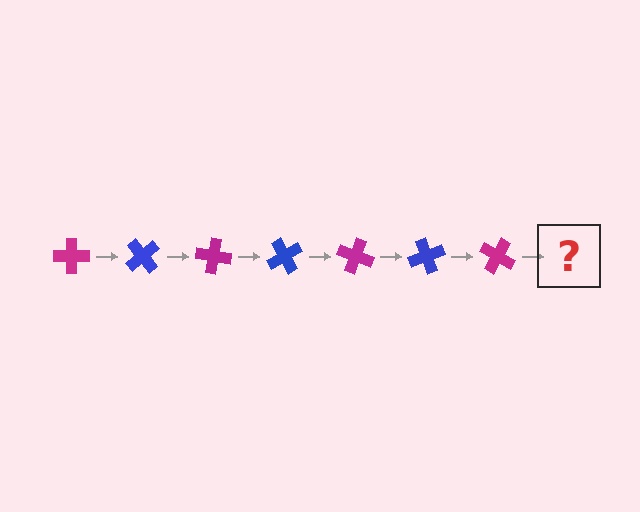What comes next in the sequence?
The next element should be a blue cross, rotated 350 degrees from the start.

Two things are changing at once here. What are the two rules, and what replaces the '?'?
The two rules are that it rotates 50 degrees each step and the color cycles through magenta and blue. The '?' should be a blue cross, rotated 350 degrees from the start.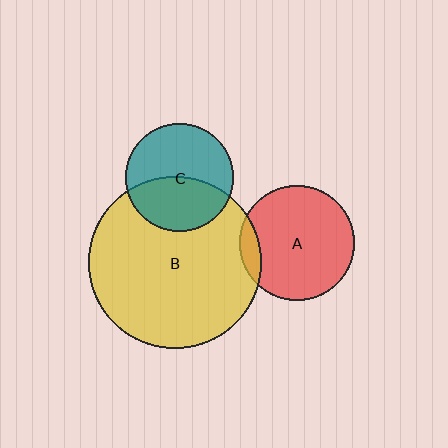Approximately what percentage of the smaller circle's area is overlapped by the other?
Approximately 45%.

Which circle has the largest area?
Circle B (yellow).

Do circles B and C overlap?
Yes.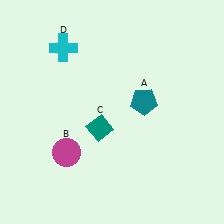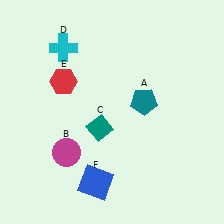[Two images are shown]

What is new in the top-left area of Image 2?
A red hexagon (E) was added in the top-left area of Image 2.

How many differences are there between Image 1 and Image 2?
There are 2 differences between the two images.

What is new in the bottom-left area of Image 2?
A blue square (F) was added in the bottom-left area of Image 2.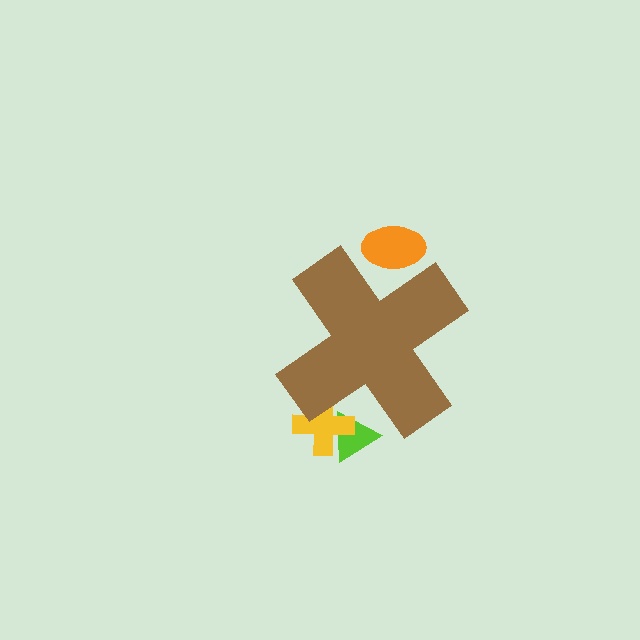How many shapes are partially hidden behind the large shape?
3 shapes are partially hidden.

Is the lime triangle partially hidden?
Yes, the lime triangle is partially hidden behind the brown cross.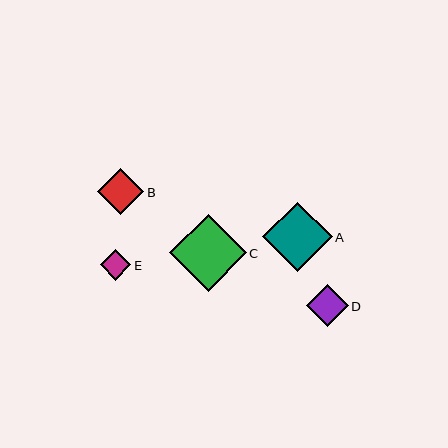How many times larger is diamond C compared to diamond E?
Diamond C is approximately 2.5 times the size of diamond E.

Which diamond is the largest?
Diamond C is the largest with a size of approximately 77 pixels.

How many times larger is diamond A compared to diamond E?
Diamond A is approximately 2.3 times the size of diamond E.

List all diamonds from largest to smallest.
From largest to smallest: C, A, B, D, E.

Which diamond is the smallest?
Diamond E is the smallest with a size of approximately 30 pixels.